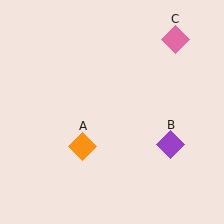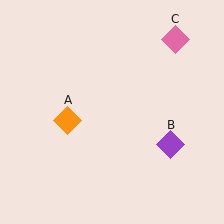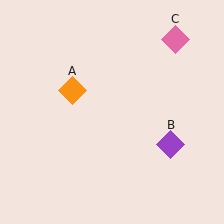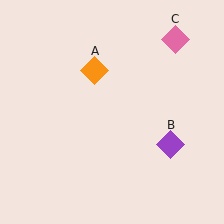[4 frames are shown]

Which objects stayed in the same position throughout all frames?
Purple diamond (object B) and pink diamond (object C) remained stationary.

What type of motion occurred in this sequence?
The orange diamond (object A) rotated clockwise around the center of the scene.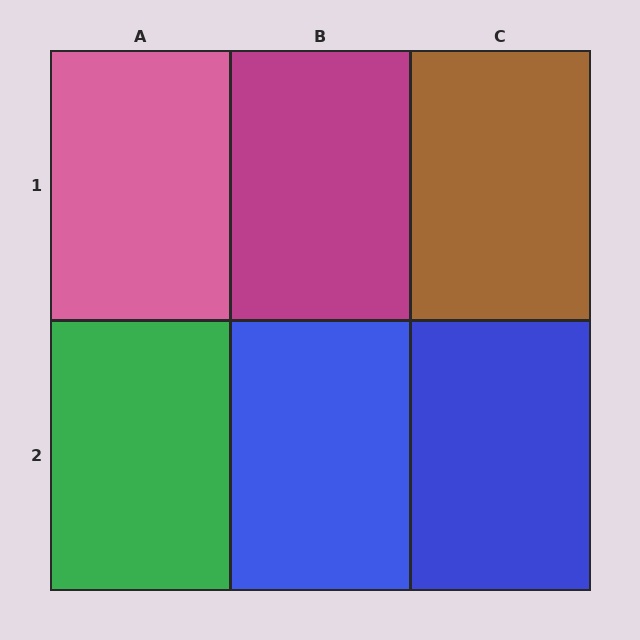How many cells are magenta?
1 cell is magenta.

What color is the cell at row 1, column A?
Pink.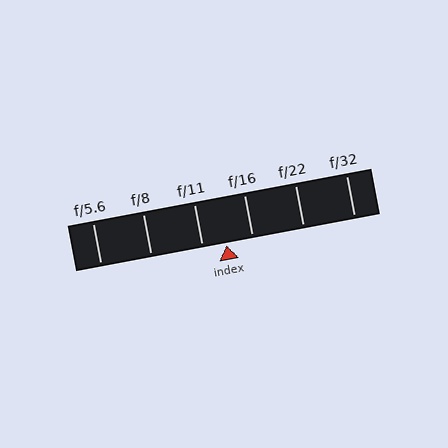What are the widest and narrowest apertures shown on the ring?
The widest aperture shown is f/5.6 and the narrowest is f/32.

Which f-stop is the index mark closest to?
The index mark is closest to f/11.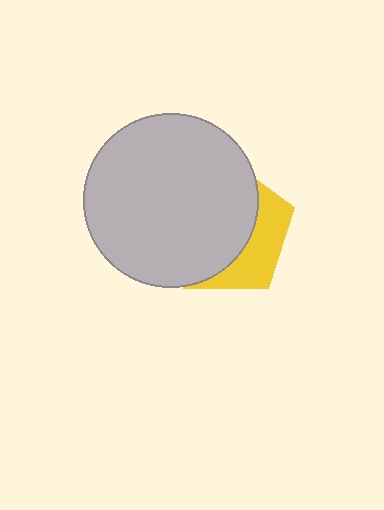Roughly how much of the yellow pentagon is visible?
A small part of it is visible (roughly 33%).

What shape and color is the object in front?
The object in front is a light gray circle.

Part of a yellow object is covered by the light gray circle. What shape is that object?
It is a pentagon.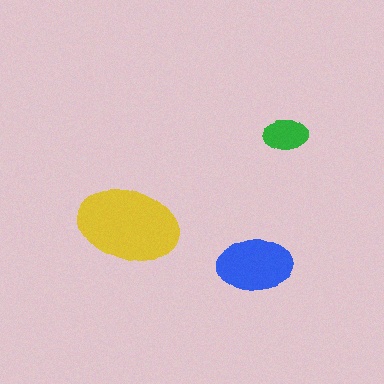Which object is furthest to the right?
The green ellipse is rightmost.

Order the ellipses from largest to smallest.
the yellow one, the blue one, the green one.